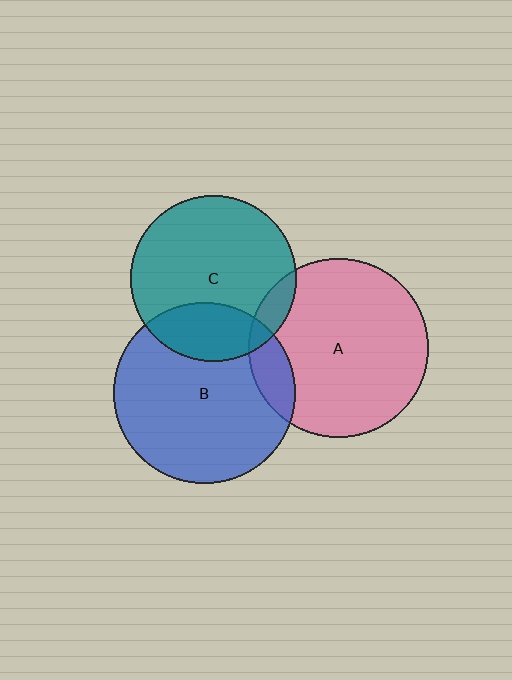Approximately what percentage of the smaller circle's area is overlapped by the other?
Approximately 25%.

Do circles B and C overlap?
Yes.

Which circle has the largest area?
Circle B (blue).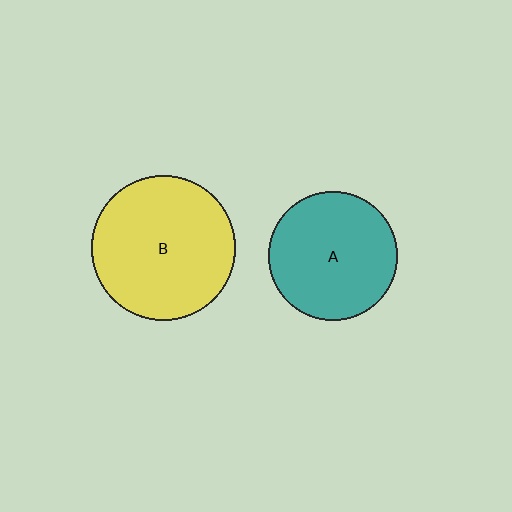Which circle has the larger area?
Circle B (yellow).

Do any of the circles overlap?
No, none of the circles overlap.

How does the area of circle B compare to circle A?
Approximately 1.3 times.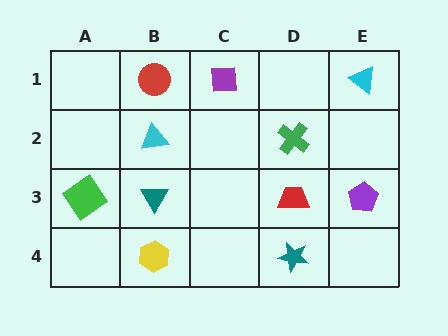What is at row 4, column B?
A yellow hexagon.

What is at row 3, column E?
A purple pentagon.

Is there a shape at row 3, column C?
No, that cell is empty.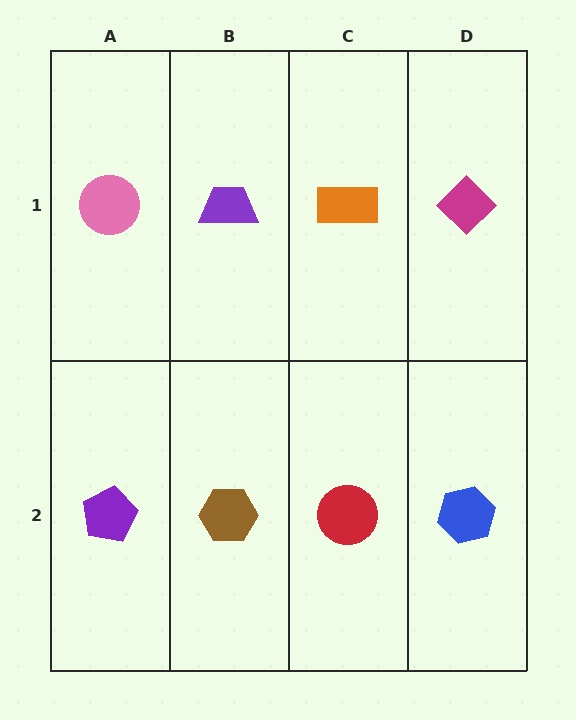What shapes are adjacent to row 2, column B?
A purple trapezoid (row 1, column B), a purple pentagon (row 2, column A), a red circle (row 2, column C).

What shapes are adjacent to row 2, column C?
An orange rectangle (row 1, column C), a brown hexagon (row 2, column B), a blue hexagon (row 2, column D).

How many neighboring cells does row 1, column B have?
3.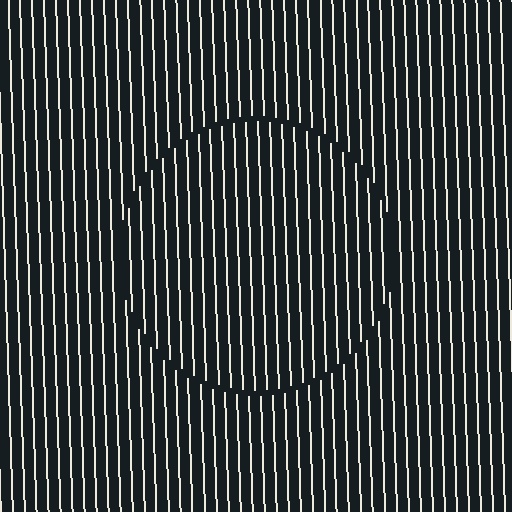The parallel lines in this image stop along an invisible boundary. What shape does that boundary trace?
An illusory circle. The interior of the shape contains the same grating, shifted by half a period — the contour is defined by the phase discontinuity where line-ends from the inner and outer gratings abut.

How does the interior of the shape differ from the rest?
The interior of the shape contains the same grating, shifted by half a period — the contour is defined by the phase discontinuity where line-ends from the inner and outer gratings abut.